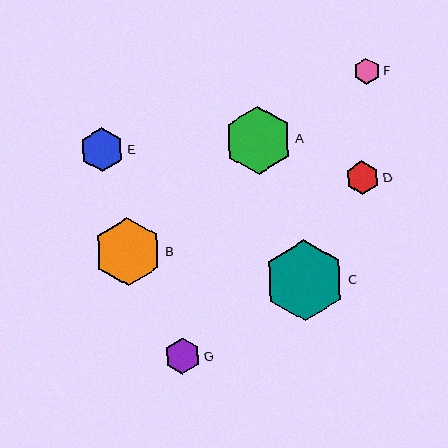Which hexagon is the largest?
Hexagon C is the largest with a size of approximately 81 pixels.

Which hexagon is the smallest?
Hexagon F is the smallest with a size of approximately 26 pixels.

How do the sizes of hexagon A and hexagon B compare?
Hexagon A and hexagon B are approximately the same size.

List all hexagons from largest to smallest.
From largest to smallest: C, A, B, E, G, D, F.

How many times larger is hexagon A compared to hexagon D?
Hexagon A is approximately 2.0 times the size of hexagon D.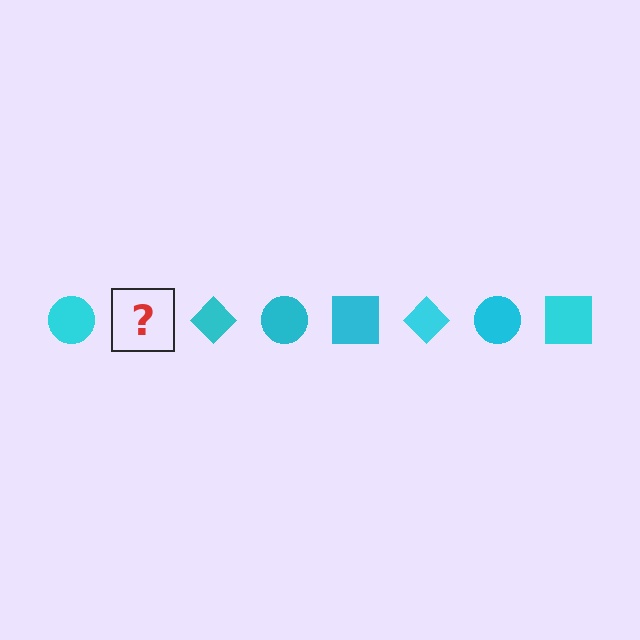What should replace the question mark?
The question mark should be replaced with a cyan square.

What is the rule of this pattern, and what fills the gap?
The rule is that the pattern cycles through circle, square, diamond shapes in cyan. The gap should be filled with a cyan square.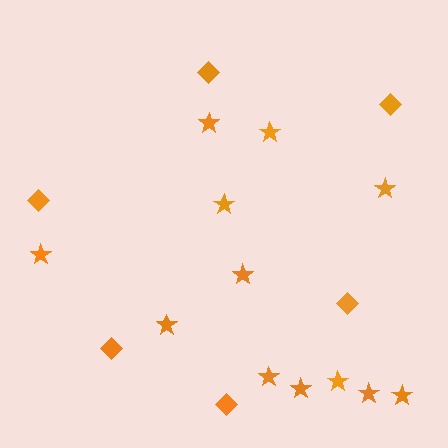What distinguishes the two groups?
There are 2 groups: one group of diamonds (6) and one group of stars (12).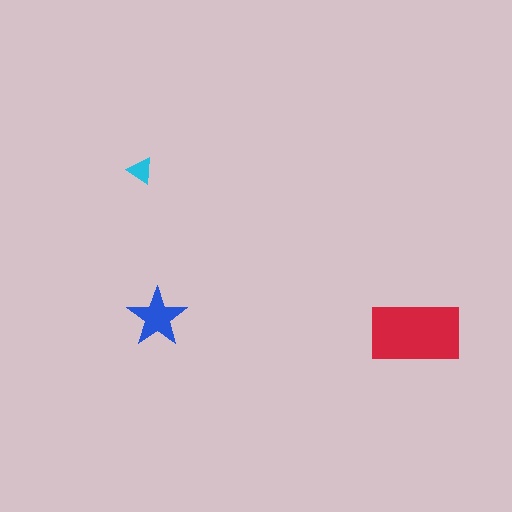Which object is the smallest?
The cyan triangle.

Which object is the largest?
The red rectangle.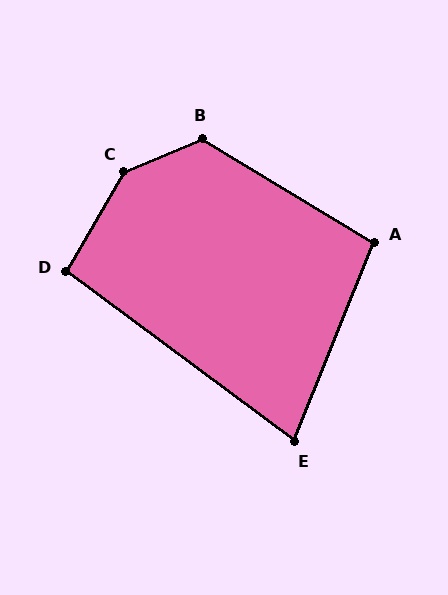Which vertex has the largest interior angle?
C, at approximately 143 degrees.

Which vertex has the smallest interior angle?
E, at approximately 75 degrees.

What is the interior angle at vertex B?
Approximately 126 degrees (obtuse).